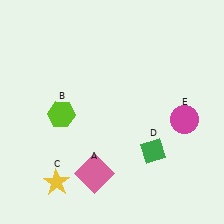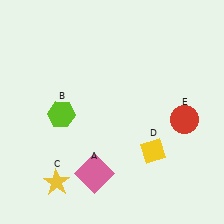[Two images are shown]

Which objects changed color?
D changed from green to yellow. E changed from magenta to red.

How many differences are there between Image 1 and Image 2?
There are 2 differences between the two images.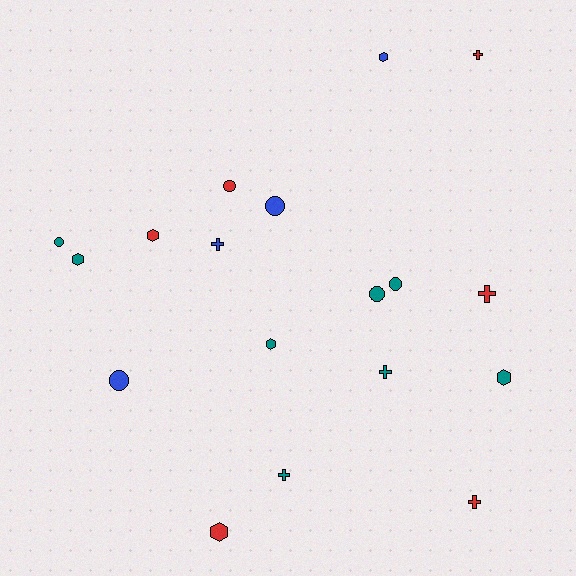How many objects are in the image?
There are 18 objects.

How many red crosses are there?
There are 3 red crosses.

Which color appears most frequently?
Teal, with 8 objects.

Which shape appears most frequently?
Cross, with 6 objects.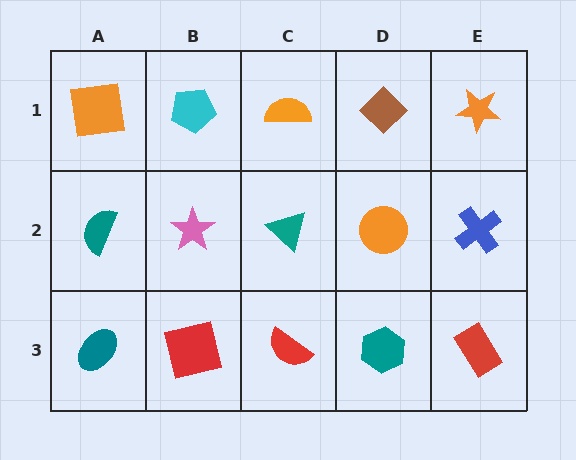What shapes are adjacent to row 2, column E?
An orange star (row 1, column E), a red rectangle (row 3, column E), an orange circle (row 2, column D).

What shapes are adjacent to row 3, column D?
An orange circle (row 2, column D), a red semicircle (row 3, column C), a red rectangle (row 3, column E).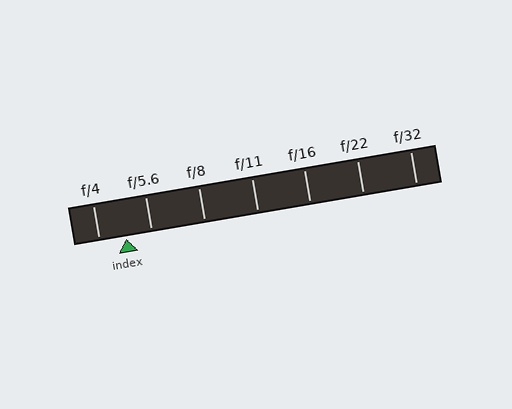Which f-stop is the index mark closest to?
The index mark is closest to f/5.6.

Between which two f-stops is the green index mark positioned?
The index mark is between f/4 and f/5.6.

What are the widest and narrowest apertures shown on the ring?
The widest aperture shown is f/4 and the narrowest is f/32.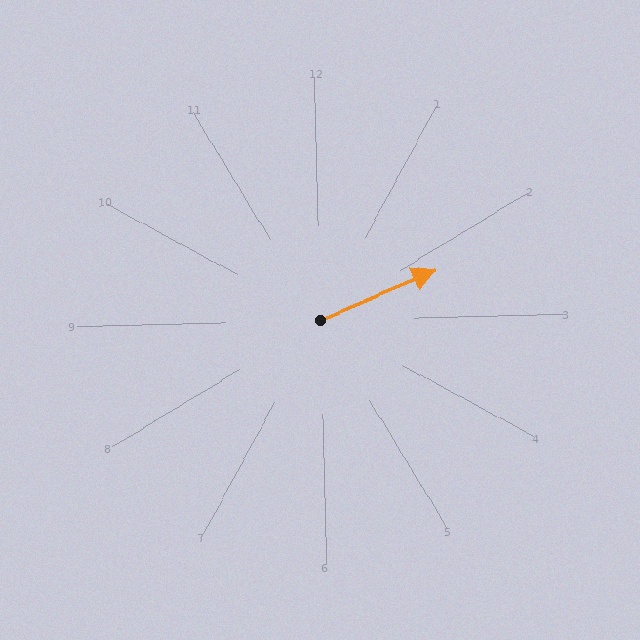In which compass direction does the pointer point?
East.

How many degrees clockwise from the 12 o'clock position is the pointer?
Approximately 68 degrees.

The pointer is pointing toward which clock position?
Roughly 2 o'clock.